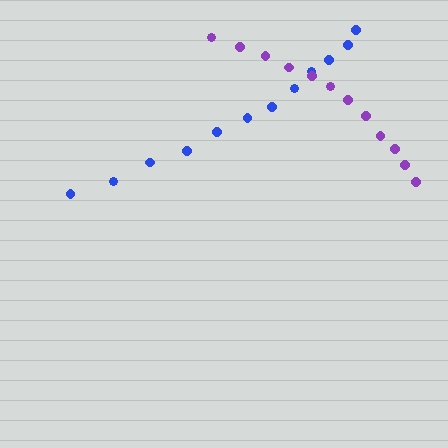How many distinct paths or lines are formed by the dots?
There are 2 distinct paths.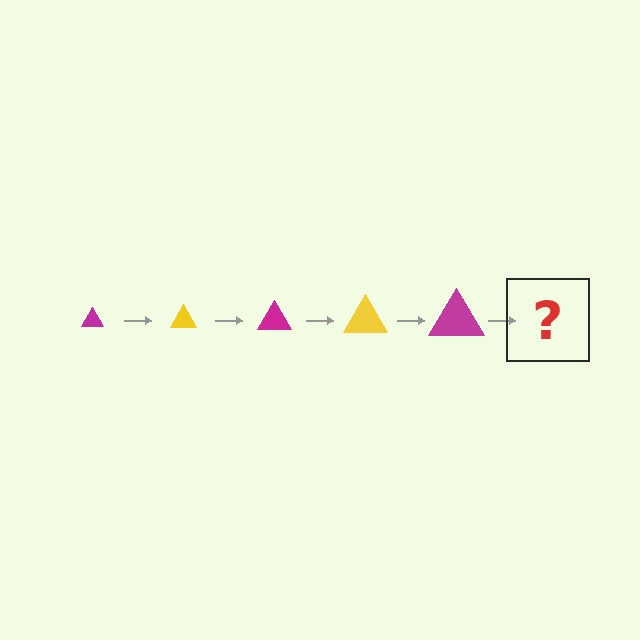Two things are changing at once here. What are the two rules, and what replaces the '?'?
The two rules are that the triangle grows larger each step and the color cycles through magenta and yellow. The '?' should be a yellow triangle, larger than the previous one.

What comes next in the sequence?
The next element should be a yellow triangle, larger than the previous one.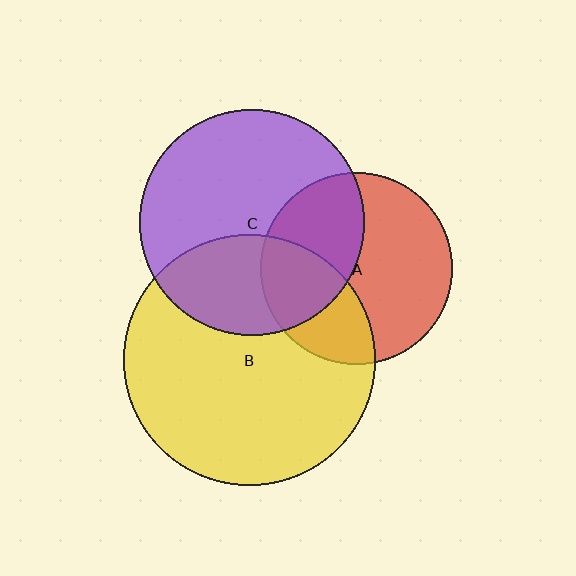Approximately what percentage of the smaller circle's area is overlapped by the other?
Approximately 35%.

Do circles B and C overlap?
Yes.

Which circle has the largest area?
Circle B (yellow).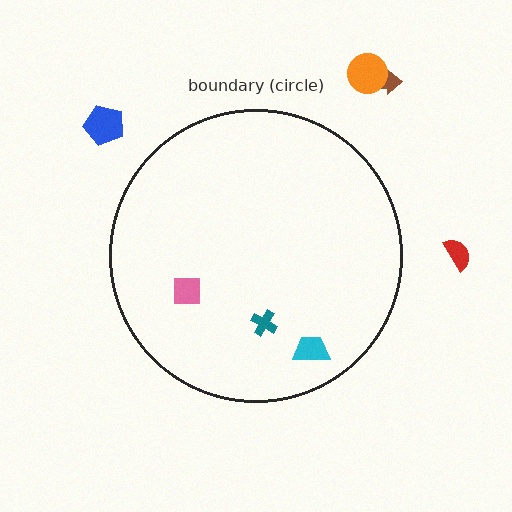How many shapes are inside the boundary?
3 inside, 4 outside.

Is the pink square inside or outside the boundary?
Inside.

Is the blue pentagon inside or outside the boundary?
Outside.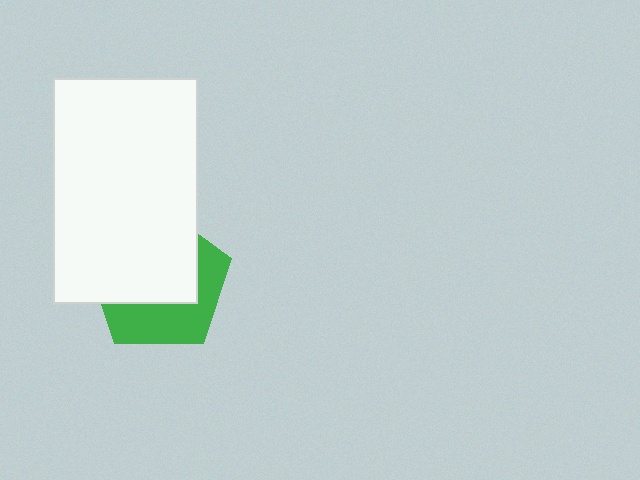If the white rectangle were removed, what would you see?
You would see the complete green pentagon.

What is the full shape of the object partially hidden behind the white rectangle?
The partially hidden object is a green pentagon.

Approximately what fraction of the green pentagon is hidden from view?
Roughly 58% of the green pentagon is hidden behind the white rectangle.